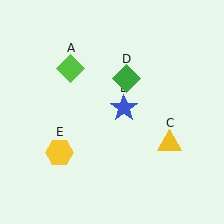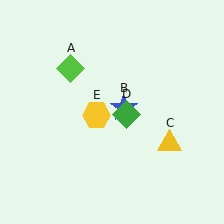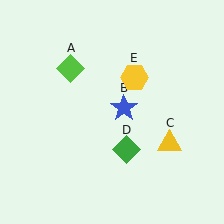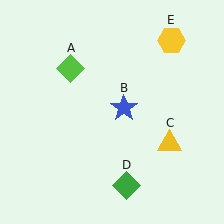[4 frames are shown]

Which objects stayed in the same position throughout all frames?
Lime diamond (object A) and blue star (object B) and yellow triangle (object C) remained stationary.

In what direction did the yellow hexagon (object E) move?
The yellow hexagon (object E) moved up and to the right.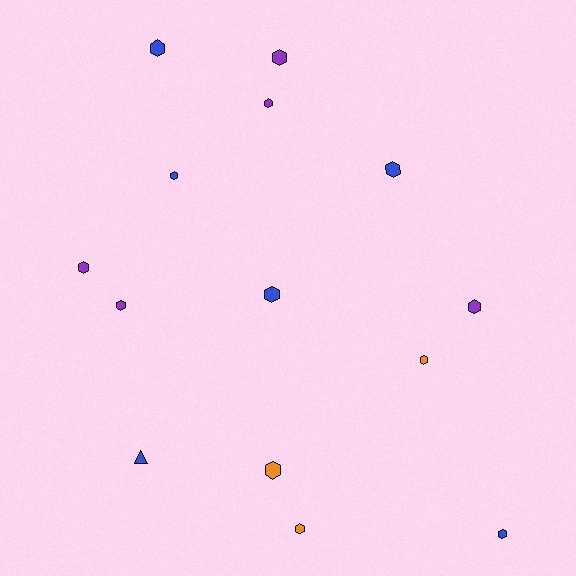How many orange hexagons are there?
There are 3 orange hexagons.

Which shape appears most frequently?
Hexagon, with 13 objects.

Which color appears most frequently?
Blue, with 6 objects.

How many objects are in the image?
There are 14 objects.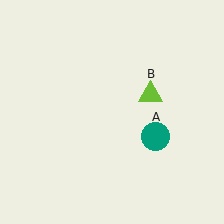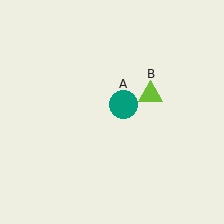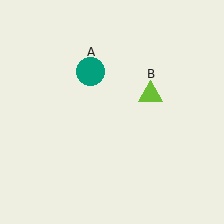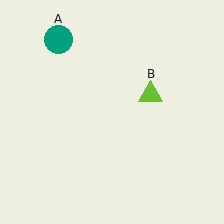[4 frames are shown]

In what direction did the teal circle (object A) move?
The teal circle (object A) moved up and to the left.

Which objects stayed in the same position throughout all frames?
Lime triangle (object B) remained stationary.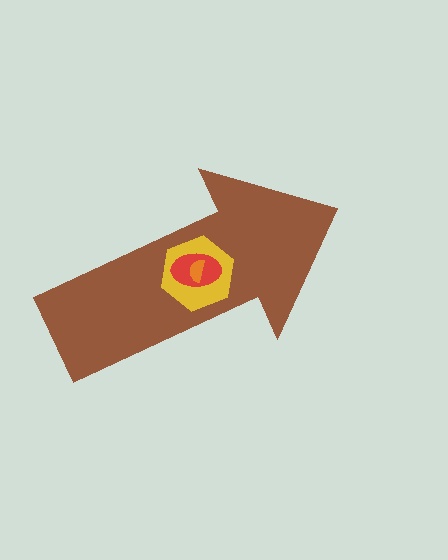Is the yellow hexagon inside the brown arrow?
Yes.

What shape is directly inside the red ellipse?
The orange semicircle.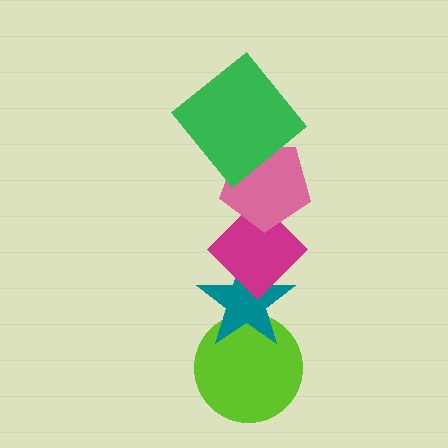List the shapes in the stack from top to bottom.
From top to bottom: the green diamond, the pink pentagon, the magenta diamond, the teal star, the lime circle.